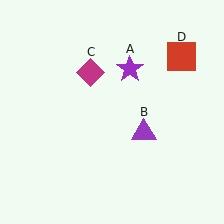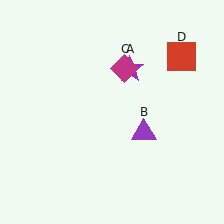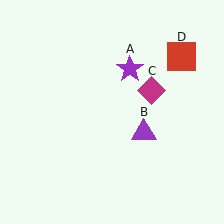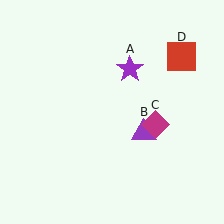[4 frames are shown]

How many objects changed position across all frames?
1 object changed position: magenta diamond (object C).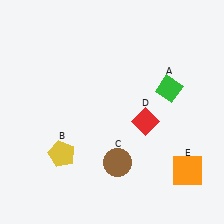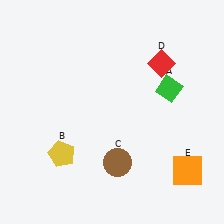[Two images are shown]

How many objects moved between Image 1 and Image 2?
1 object moved between the two images.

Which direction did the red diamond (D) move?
The red diamond (D) moved up.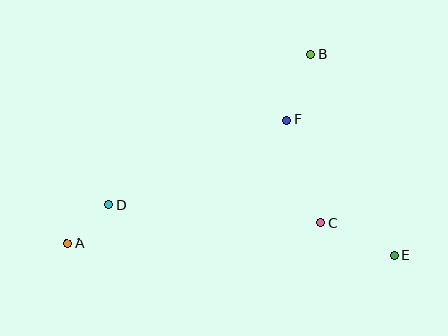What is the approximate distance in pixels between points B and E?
The distance between B and E is approximately 217 pixels.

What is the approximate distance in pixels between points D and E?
The distance between D and E is approximately 289 pixels.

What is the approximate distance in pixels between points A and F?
The distance between A and F is approximately 251 pixels.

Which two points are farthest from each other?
Points A and E are farthest from each other.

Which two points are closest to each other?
Points A and D are closest to each other.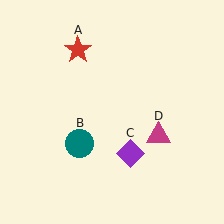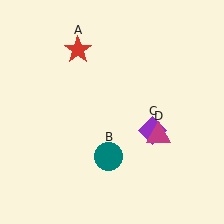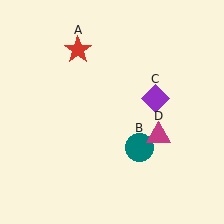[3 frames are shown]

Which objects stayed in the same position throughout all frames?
Red star (object A) and magenta triangle (object D) remained stationary.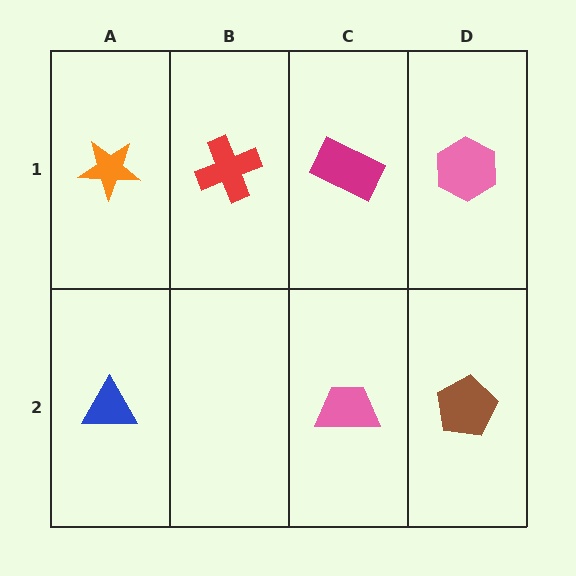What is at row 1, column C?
A magenta rectangle.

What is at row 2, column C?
A pink trapezoid.